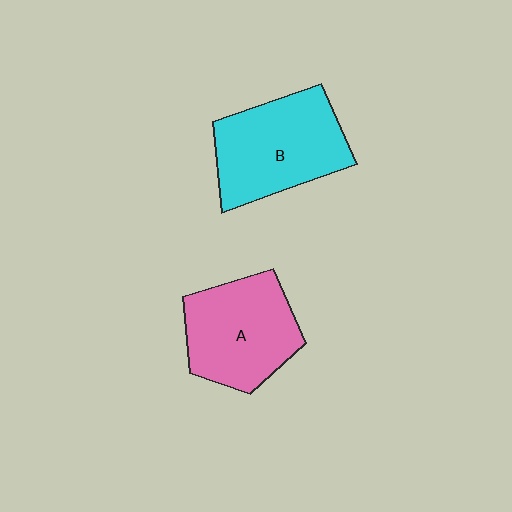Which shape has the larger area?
Shape B (cyan).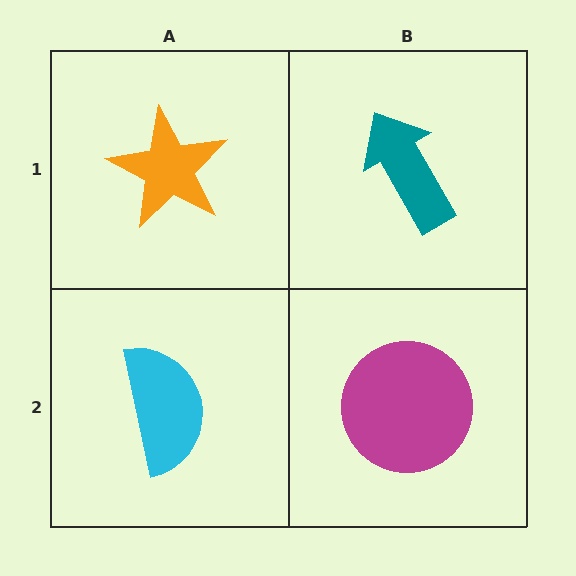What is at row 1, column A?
An orange star.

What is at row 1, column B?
A teal arrow.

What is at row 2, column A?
A cyan semicircle.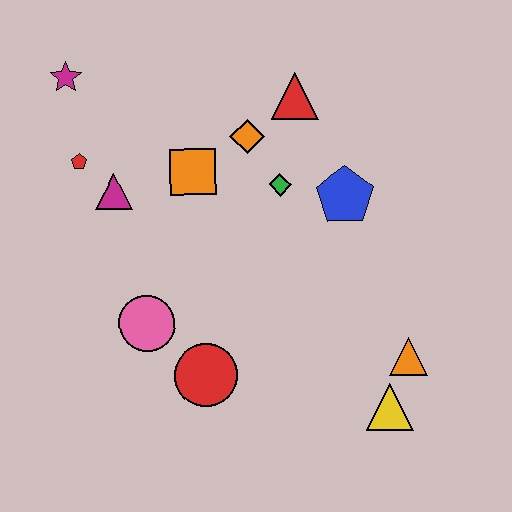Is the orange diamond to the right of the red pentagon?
Yes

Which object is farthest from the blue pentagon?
The magenta star is farthest from the blue pentagon.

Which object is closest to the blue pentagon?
The green diamond is closest to the blue pentagon.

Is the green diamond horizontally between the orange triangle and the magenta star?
Yes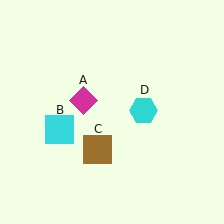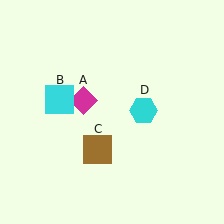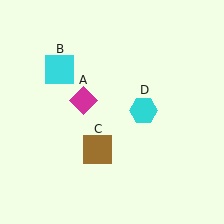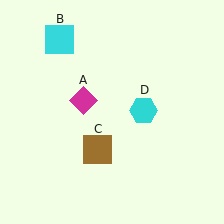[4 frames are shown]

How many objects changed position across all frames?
1 object changed position: cyan square (object B).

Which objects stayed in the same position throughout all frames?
Magenta diamond (object A) and brown square (object C) and cyan hexagon (object D) remained stationary.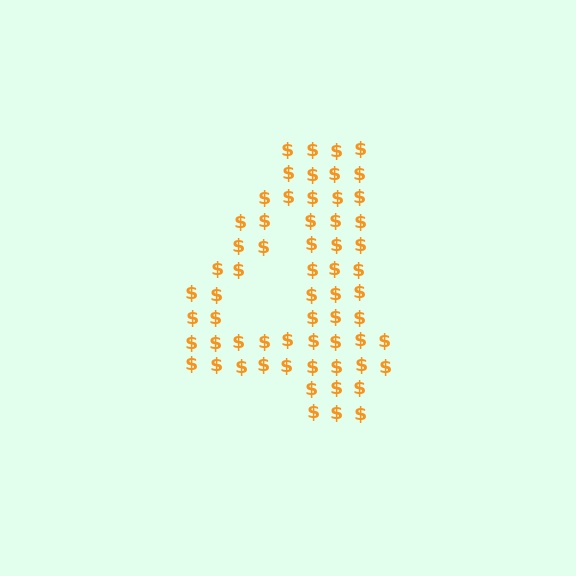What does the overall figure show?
The overall figure shows the digit 4.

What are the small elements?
The small elements are dollar signs.